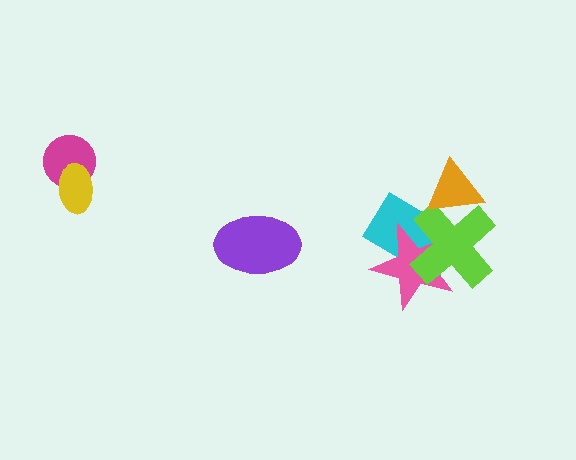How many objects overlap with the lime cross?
3 objects overlap with the lime cross.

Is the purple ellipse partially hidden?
No, no other shape covers it.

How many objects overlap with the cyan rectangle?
3 objects overlap with the cyan rectangle.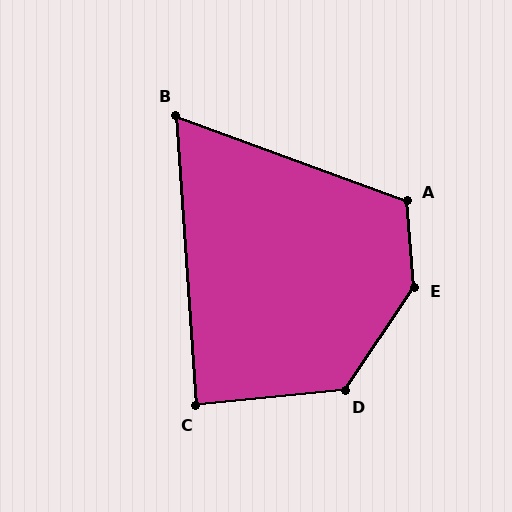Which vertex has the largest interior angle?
E, at approximately 142 degrees.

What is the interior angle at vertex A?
Approximately 115 degrees (obtuse).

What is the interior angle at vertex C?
Approximately 88 degrees (approximately right).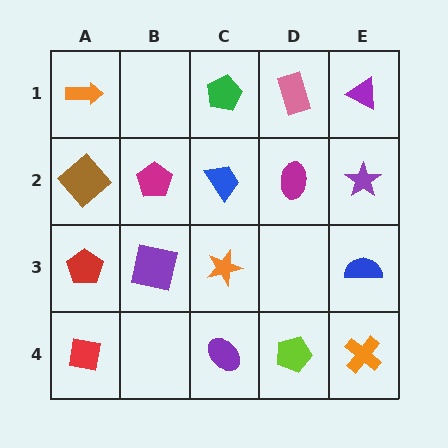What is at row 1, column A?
An orange arrow.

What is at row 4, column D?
A lime pentagon.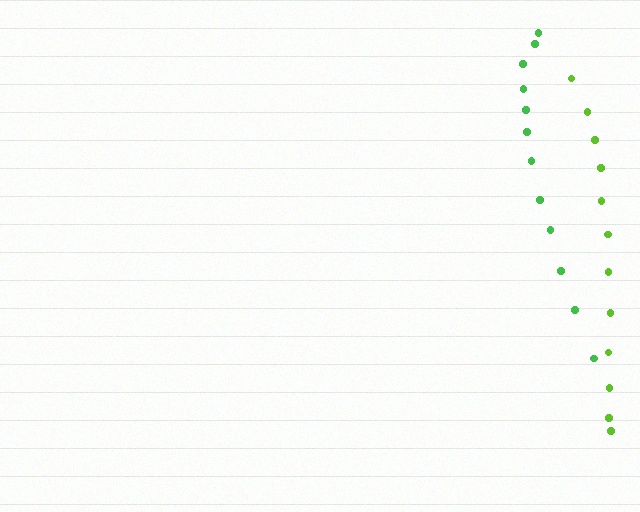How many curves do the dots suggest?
There are 2 distinct paths.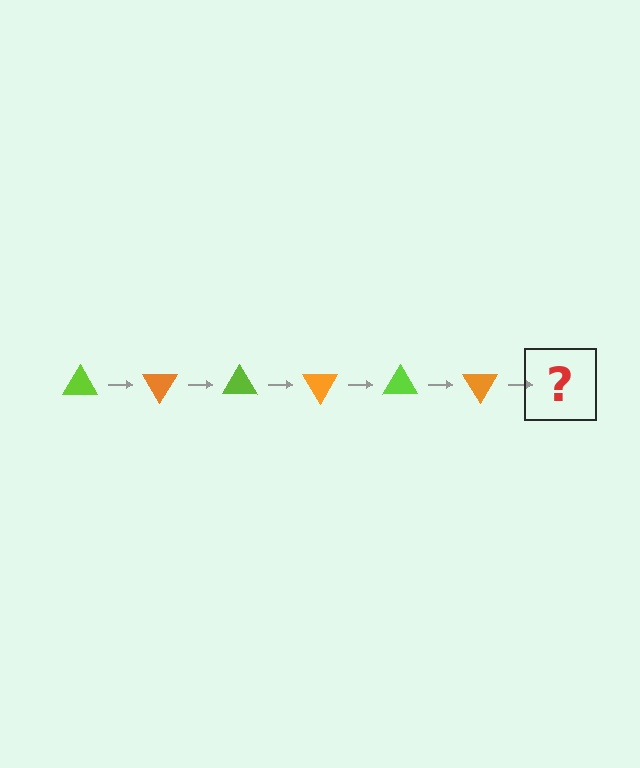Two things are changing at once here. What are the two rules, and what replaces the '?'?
The two rules are that it rotates 60 degrees each step and the color cycles through lime and orange. The '?' should be a lime triangle, rotated 360 degrees from the start.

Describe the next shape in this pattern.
It should be a lime triangle, rotated 360 degrees from the start.